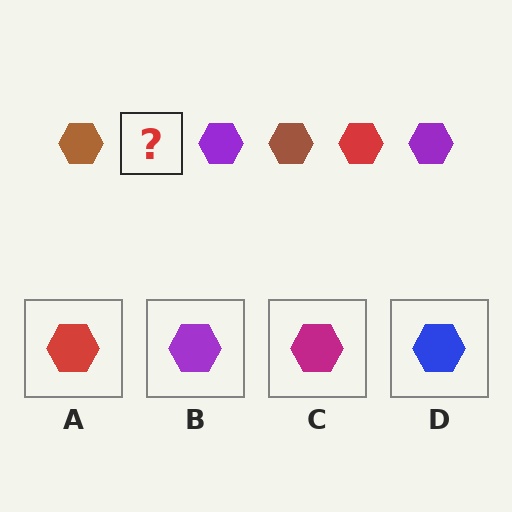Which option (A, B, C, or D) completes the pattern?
A.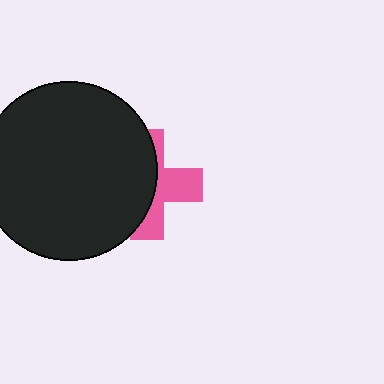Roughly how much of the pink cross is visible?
A small part of it is visible (roughly 43%).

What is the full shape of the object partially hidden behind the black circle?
The partially hidden object is a pink cross.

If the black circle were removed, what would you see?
You would see the complete pink cross.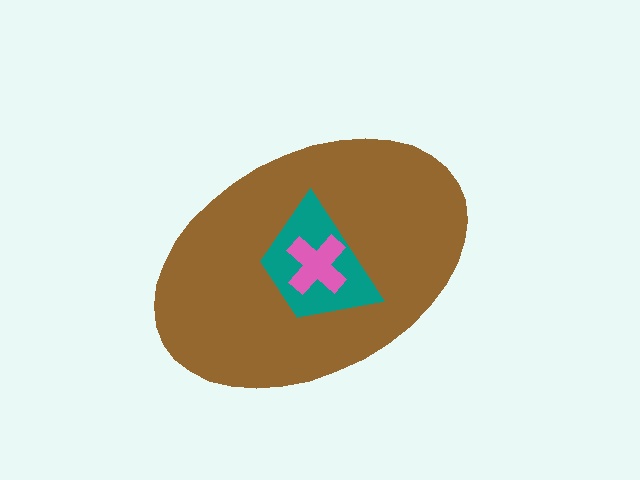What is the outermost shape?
The brown ellipse.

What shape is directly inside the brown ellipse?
The teal trapezoid.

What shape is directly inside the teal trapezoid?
The pink cross.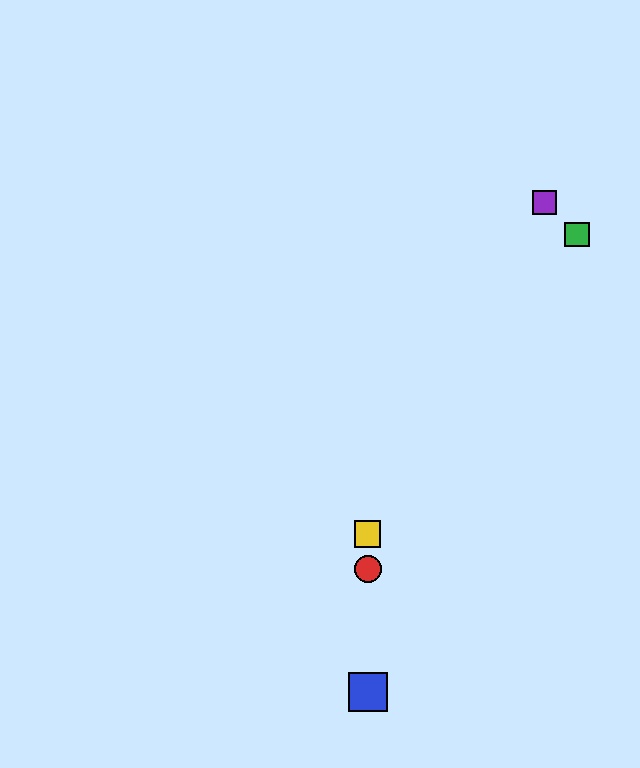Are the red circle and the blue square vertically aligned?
Yes, both are at x≈368.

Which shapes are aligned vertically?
The red circle, the blue square, the yellow square are aligned vertically.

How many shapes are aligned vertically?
3 shapes (the red circle, the blue square, the yellow square) are aligned vertically.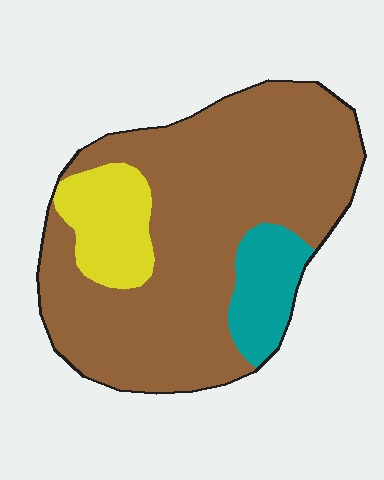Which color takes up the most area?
Brown, at roughly 75%.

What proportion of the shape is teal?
Teal covers roughly 10% of the shape.